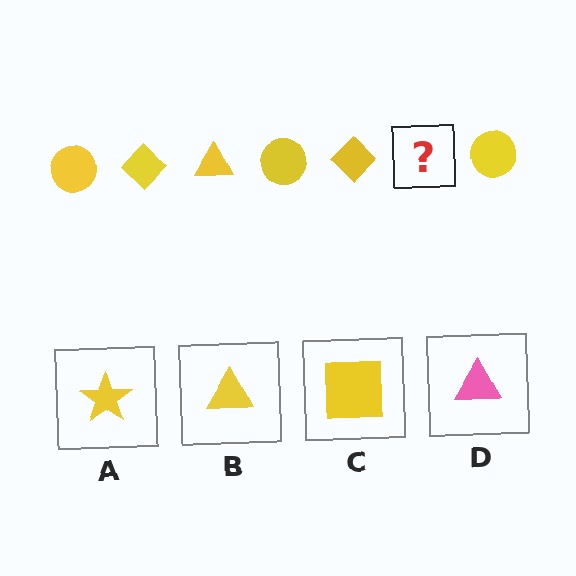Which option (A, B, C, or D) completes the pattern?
B.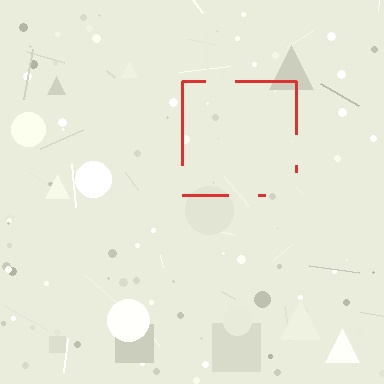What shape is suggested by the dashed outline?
The dashed outline suggests a square.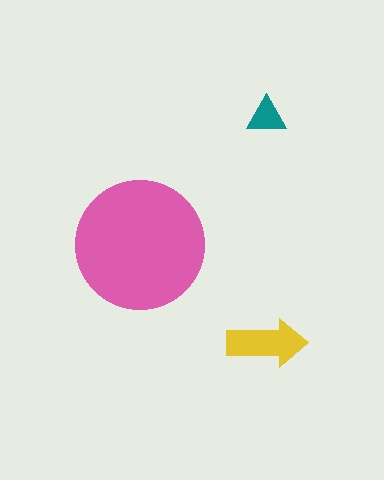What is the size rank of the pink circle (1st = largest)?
1st.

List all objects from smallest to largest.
The teal triangle, the yellow arrow, the pink circle.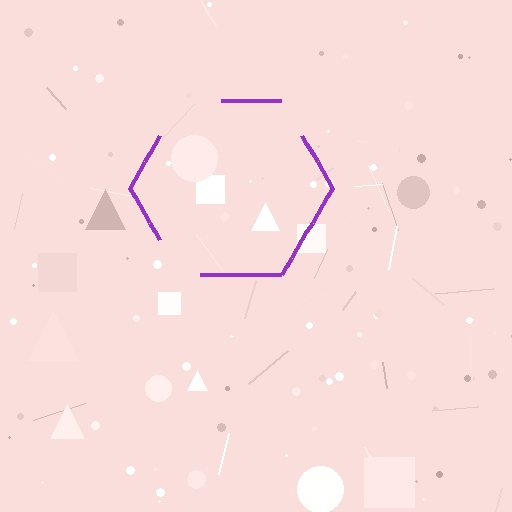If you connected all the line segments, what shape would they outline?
They would outline a hexagon.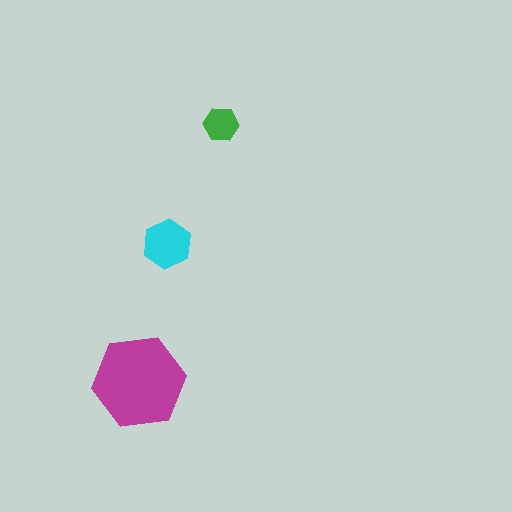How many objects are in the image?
There are 3 objects in the image.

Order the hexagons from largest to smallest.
the magenta one, the cyan one, the green one.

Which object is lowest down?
The magenta hexagon is bottommost.